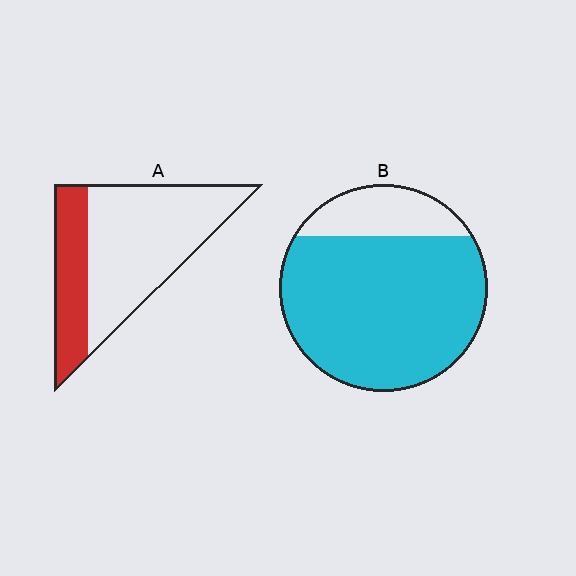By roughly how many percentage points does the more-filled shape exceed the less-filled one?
By roughly 50 percentage points (B over A).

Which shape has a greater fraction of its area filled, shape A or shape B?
Shape B.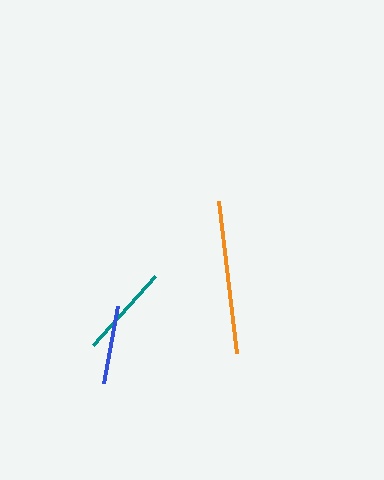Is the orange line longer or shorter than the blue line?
The orange line is longer than the blue line.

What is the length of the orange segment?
The orange segment is approximately 154 pixels long.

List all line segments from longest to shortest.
From longest to shortest: orange, teal, blue.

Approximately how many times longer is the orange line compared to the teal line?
The orange line is approximately 1.6 times the length of the teal line.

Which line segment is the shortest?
The blue line is the shortest at approximately 79 pixels.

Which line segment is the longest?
The orange line is the longest at approximately 154 pixels.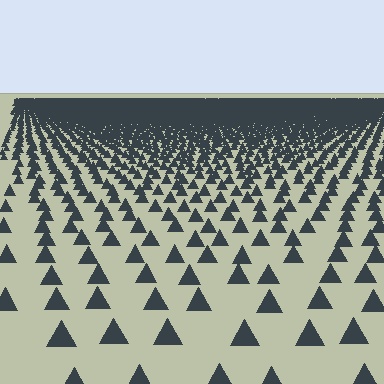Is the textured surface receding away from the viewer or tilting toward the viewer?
The surface is receding away from the viewer. Texture elements get smaller and denser toward the top.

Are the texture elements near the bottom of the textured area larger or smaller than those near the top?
Larger. Near the bottom, elements are closer to the viewer and appear at a bigger on-screen size.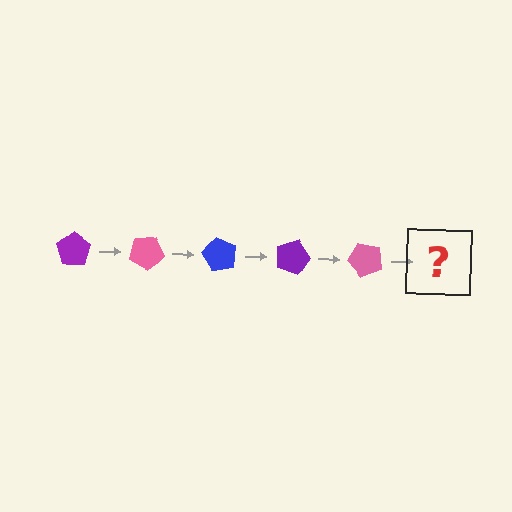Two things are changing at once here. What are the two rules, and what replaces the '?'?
The two rules are that it rotates 30 degrees each step and the color cycles through purple, pink, and blue. The '?' should be a blue pentagon, rotated 150 degrees from the start.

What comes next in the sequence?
The next element should be a blue pentagon, rotated 150 degrees from the start.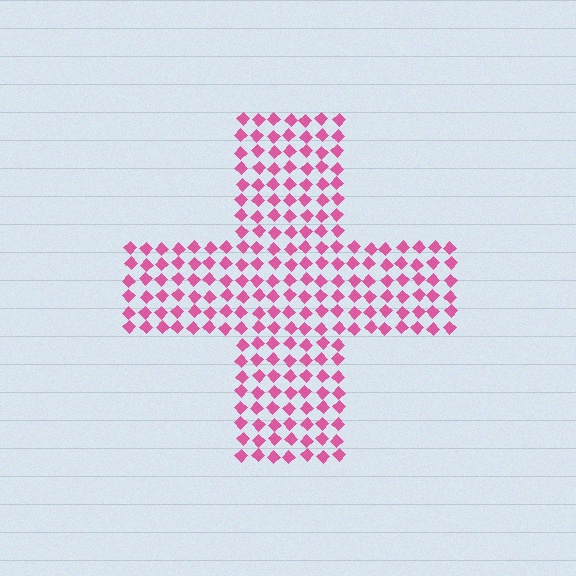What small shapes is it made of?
It is made of small diamonds.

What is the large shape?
The large shape is a cross.